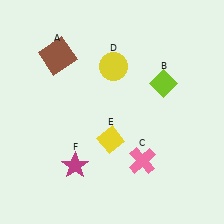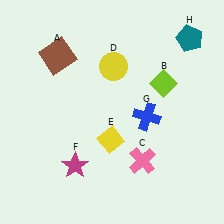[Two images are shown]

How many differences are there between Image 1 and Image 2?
There are 2 differences between the two images.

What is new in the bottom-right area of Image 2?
A blue cross (G) was added in the bottom-right area of Image 2.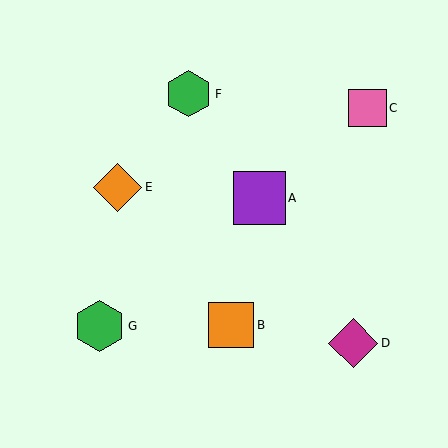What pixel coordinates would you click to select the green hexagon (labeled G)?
Click at (100, 326) to select the green hexagon G.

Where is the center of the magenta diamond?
The center of the magenta diamond is at (353, 343).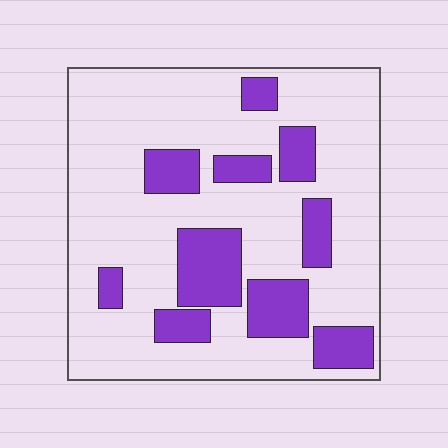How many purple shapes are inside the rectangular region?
10.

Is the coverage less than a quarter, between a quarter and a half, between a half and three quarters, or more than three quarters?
Less than a quarter.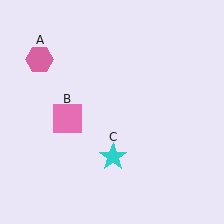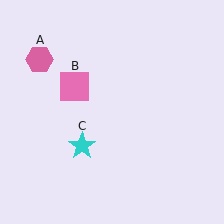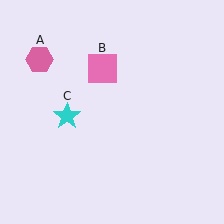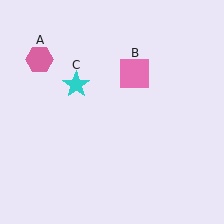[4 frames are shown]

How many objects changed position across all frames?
2 objects changed position: pink square (object B), cyan star (object C).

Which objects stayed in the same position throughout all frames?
Pink hexagon (object A) remained stationary.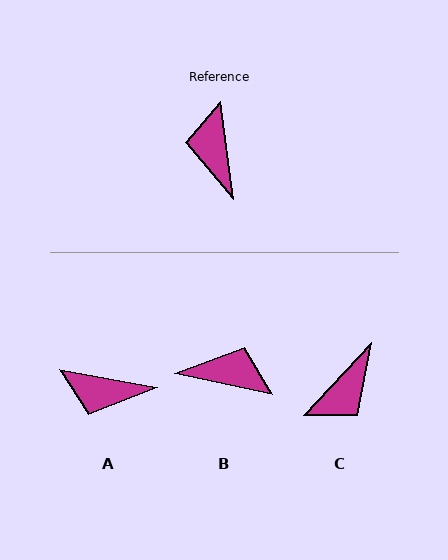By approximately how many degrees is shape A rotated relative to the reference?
Approximately 72 degrees counter-clockwise.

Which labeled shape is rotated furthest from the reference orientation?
C, about 130 degrees away.